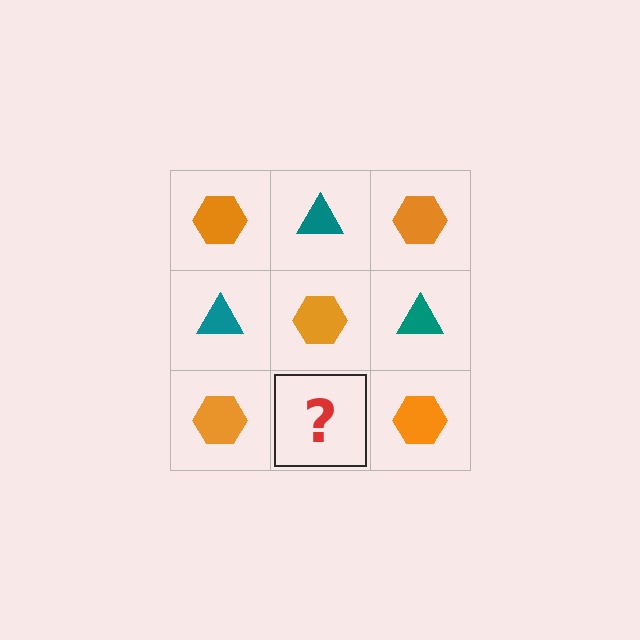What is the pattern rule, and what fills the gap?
The rule is that it alternates orange hexagon and teal triangle in a checkerboard pattern. The gap should be filled with a teal triangle.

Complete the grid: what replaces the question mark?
The question mark should be replaced with a teal triangle.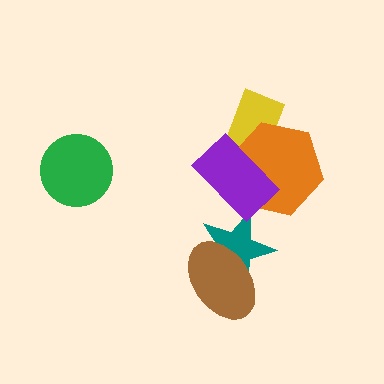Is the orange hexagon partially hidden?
Yes, it is partially covered by another shape.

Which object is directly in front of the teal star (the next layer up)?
The purple rectangle is directly in front of the teal star.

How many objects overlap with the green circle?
0 objects overlap with the green circle.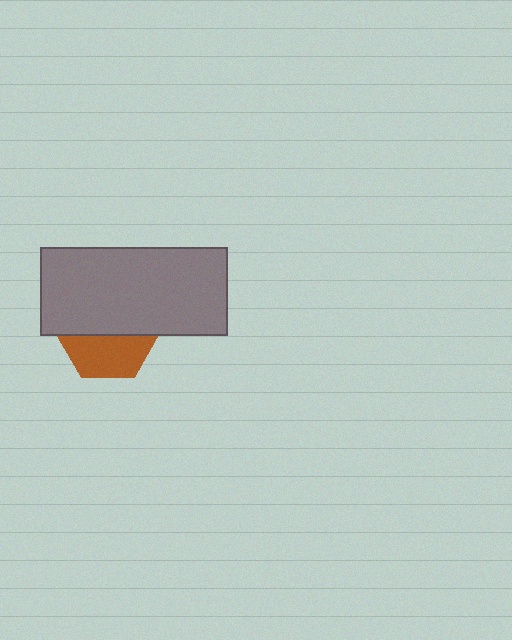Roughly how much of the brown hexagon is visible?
A small part of it is visible (roughly 44%).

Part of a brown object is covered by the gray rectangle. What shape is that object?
It is a hexagon.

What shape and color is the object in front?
The object in front is a gray rectangle.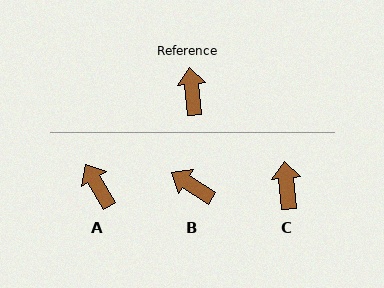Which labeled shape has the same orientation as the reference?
C.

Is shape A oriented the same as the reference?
No, it is off by about 25 degrees.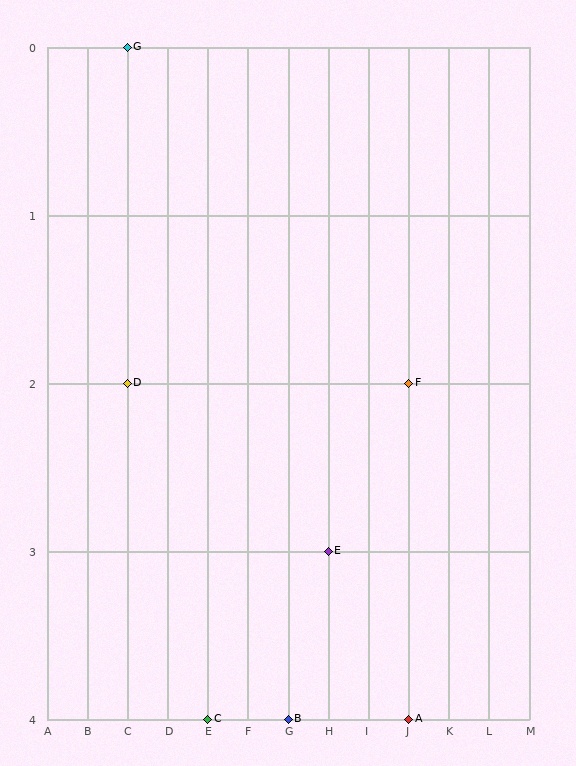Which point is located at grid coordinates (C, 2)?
Point D is at (C, 2).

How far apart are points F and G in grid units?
Points F and G are 7 columns and 2 rows apart (about 7.3 grid units diagonally).